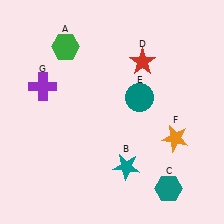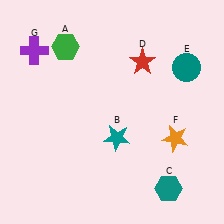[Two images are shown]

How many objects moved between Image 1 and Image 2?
3 objects moved between the two images.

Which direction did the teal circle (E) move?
The teal circle (E) moved right.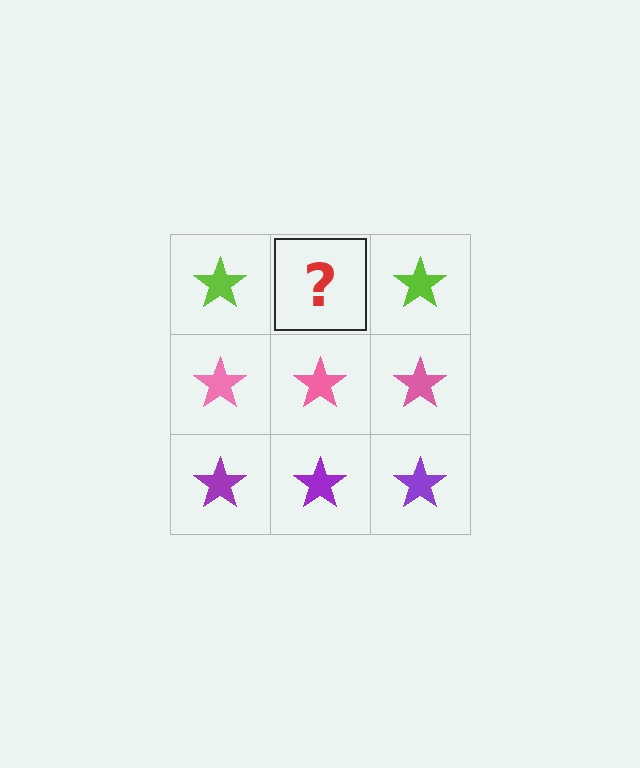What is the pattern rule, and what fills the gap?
The rule is that each row has a consistent color. The gap should be filled with a lime star.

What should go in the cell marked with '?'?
The missing cell should contain a lime star.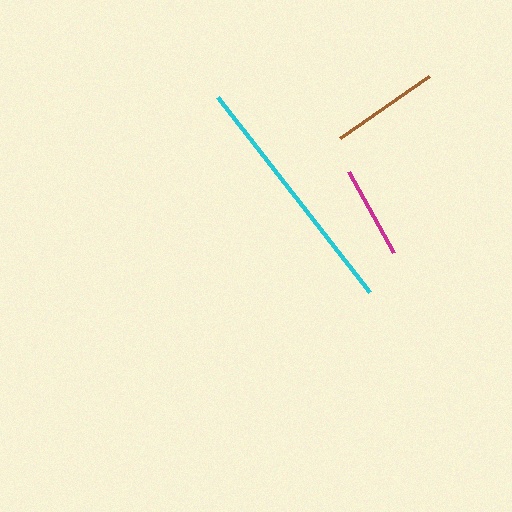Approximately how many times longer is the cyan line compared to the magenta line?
The cyan line is approximately 2.6 times the length of the magenta line.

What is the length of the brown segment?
The brown segment is approximately 108 pixels long.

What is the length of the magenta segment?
The magenta segment is approximately 93 pixels long.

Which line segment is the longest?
The cyan line is the longest at approximately 247 pixels.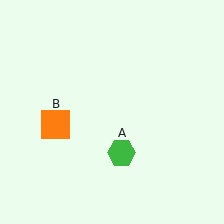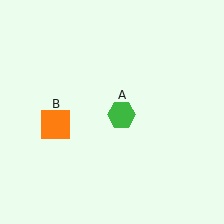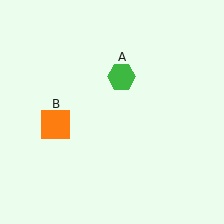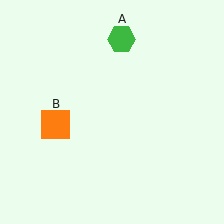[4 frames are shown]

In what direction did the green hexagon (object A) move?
The green hexagon (object A) moved up.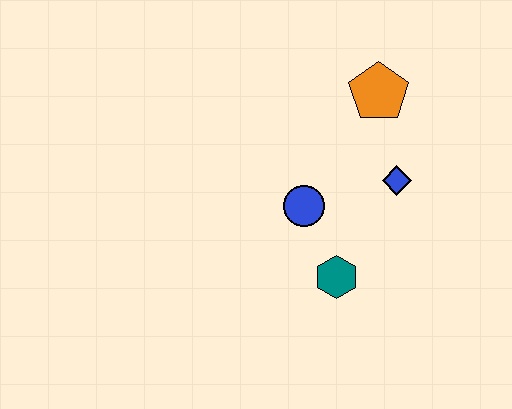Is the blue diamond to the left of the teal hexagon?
No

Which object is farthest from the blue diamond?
The teal hexagon is farthest from the blue diamond.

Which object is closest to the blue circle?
The teal hexagon is closest to the blue circle.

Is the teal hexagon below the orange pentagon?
Yes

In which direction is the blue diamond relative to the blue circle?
The blue diamond is to the right of the blue circle.